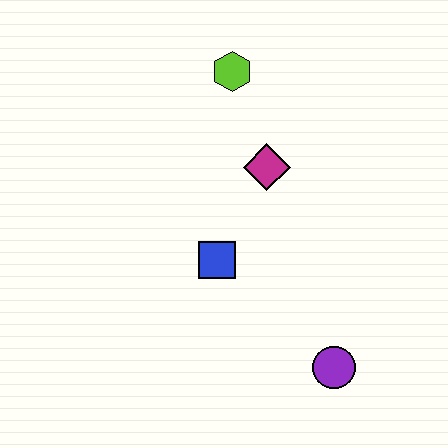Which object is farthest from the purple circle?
The lime hexagon is farthest from the purple circle.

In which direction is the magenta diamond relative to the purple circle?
The magenta diamond is above the purple circle.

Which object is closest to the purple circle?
The blue square is closest to the purple circle.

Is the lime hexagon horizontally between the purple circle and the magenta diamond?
No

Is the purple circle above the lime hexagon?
No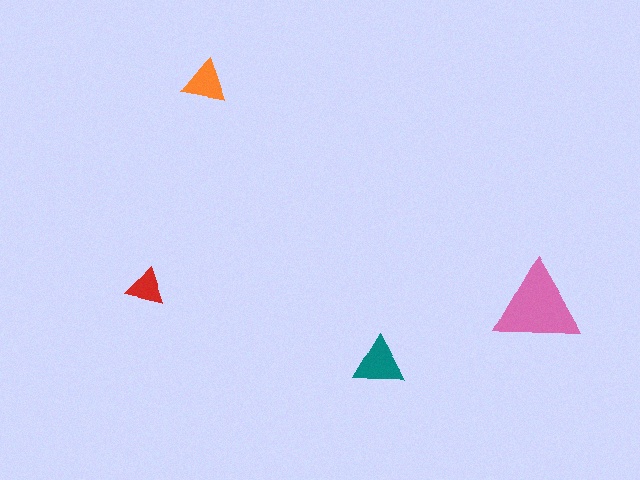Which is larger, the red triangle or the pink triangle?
The pink one.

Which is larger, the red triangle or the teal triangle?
The teal one.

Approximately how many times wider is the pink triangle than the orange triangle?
About 2 times wider.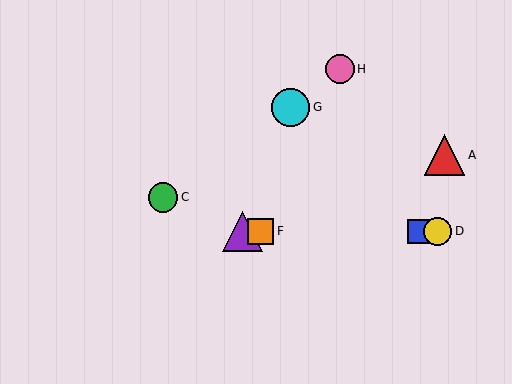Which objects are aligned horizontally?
Objects B, D, E, F are aligned horizontally.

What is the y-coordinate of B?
Object B is at y≈231.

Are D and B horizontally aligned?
Yes, both are at y≈231.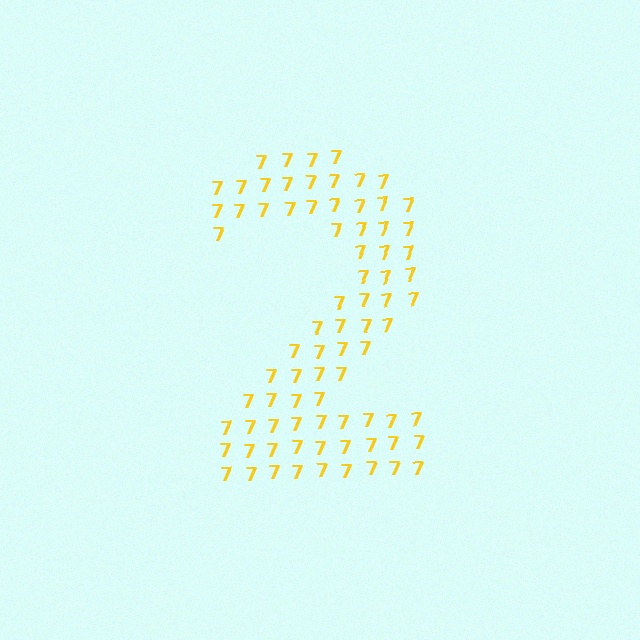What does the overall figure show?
The overall figure shows the digit 2.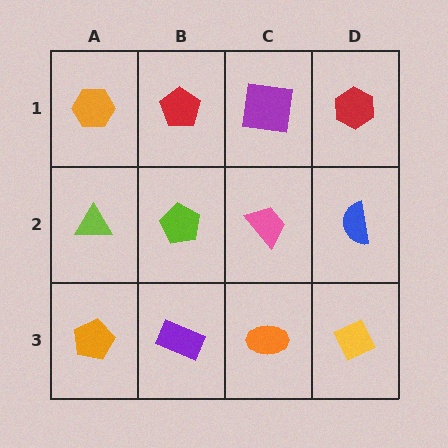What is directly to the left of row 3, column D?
An orange ellipse.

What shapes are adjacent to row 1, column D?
A blue semicircle (row 2, column D), a purple square (row 1, column C).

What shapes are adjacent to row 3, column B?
A lime pentagon (row 2, column B), an orange pentagon (row 3, column A), an orange ellipse (row 3, column C).